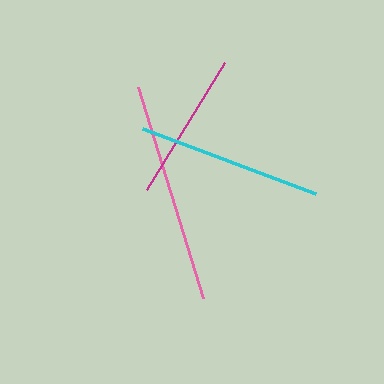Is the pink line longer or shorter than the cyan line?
The pink line is longer than the cyan line.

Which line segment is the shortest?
The magenta line is the shortest at approximately 149 pixels.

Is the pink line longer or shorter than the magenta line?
The pink line is longer than the magenta line.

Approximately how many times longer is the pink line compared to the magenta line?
The pink line is approximately 1.5 times the length of the magenta line.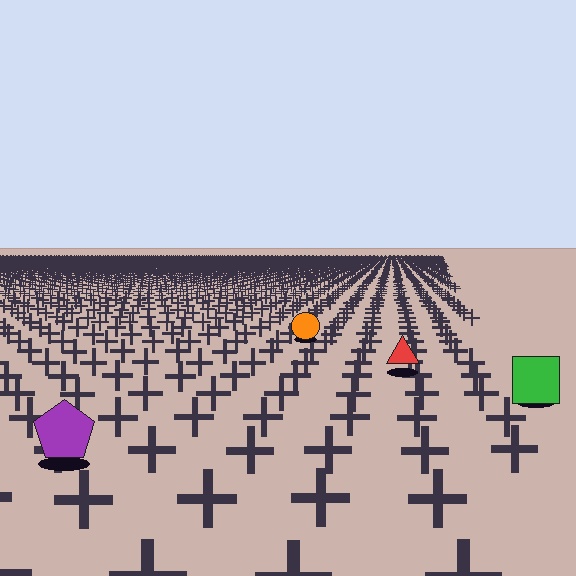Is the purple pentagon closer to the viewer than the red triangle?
Yes. The purple pentagon is closer — you can tell from the texture gradient: the ground texture is coarser near it.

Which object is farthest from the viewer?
The orange circle is farthest from the viewer. It appears smaller and the ground texture around it is denser.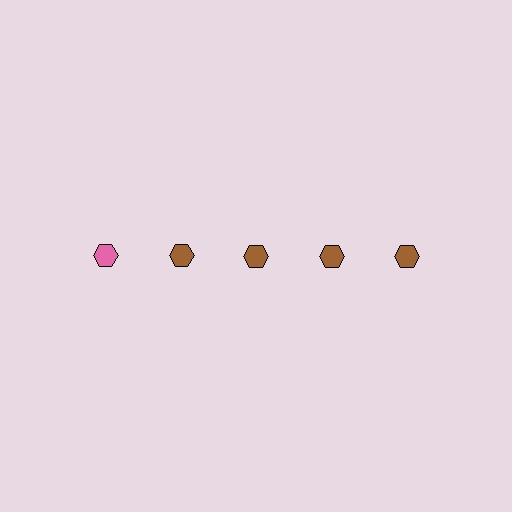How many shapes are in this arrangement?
There are 5 shapes arranged in a grid pattern.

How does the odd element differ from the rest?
It has a different color: pink instead of brown.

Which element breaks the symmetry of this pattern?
The pink hexagon in the top row, leftmost column breaks the symmetry. All other shapes are brown hexagons.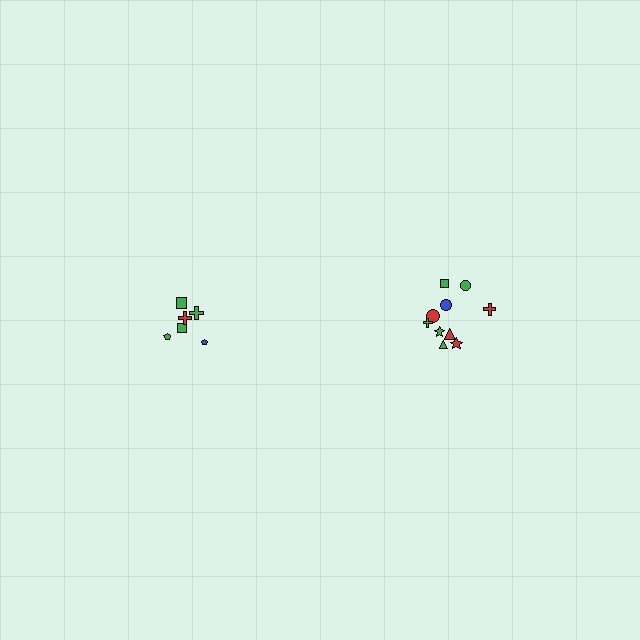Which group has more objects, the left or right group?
The right group.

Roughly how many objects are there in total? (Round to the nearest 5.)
Roughly 15 objects in total.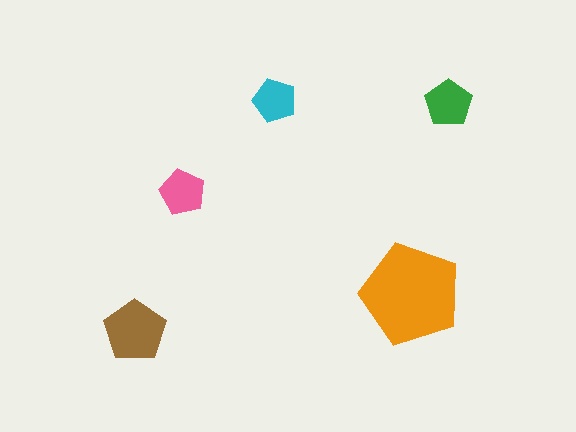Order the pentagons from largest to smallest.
the orange one, the brown one, the green one, the pink one, the cyan one.